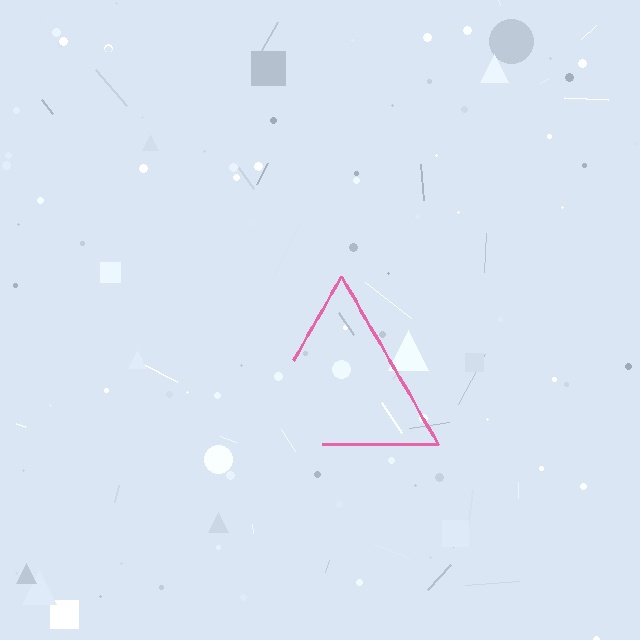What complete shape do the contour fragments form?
The contour fragments form a triangle.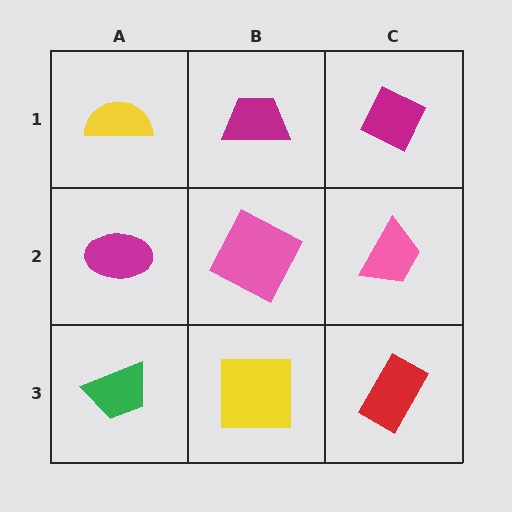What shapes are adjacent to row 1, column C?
A pink trapezoid (row 2, column C), a magenta trapezoid (row 1, column B).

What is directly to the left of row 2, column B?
A magenta ellipse.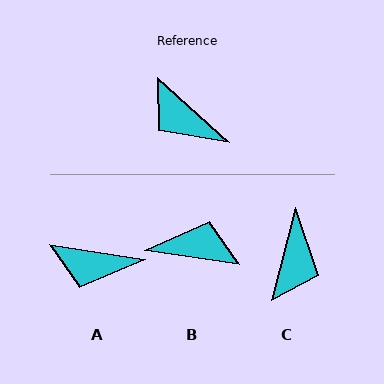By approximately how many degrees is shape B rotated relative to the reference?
Approximately 147 degrees clockwise.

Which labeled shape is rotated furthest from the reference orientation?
B, about 147 degrees away.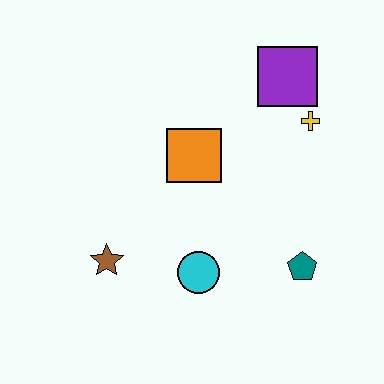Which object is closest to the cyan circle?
The brown star is closest to the cyan circle.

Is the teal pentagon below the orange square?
Yes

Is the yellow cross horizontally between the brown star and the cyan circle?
No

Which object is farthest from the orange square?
The teal pentagon is farthest from the orange square.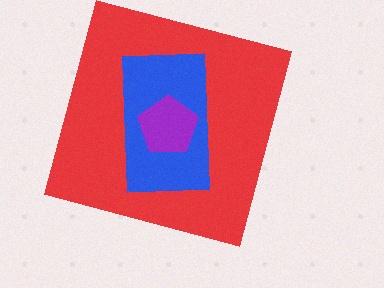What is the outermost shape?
The red square.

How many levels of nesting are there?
3.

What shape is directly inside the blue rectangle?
The purple pentagon.